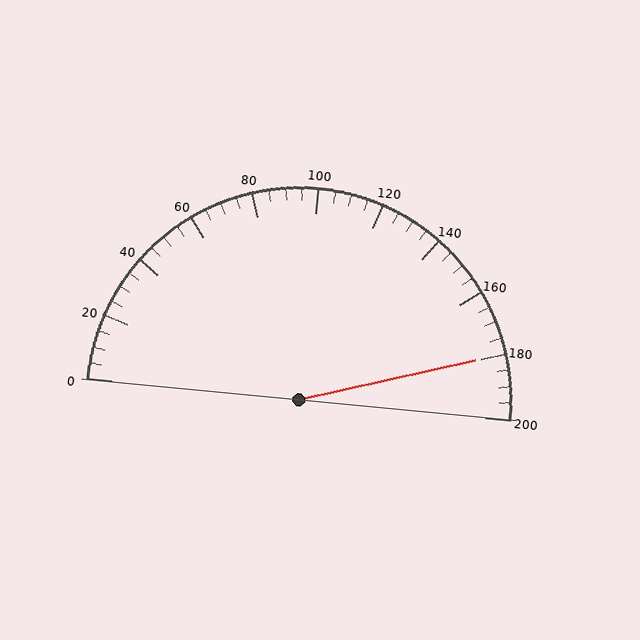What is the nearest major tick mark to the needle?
The nearest major tick mark is 180.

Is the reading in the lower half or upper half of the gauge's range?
The reading is in the upper half of the range (0 to 200).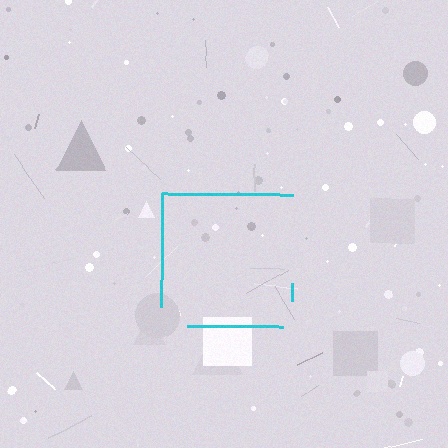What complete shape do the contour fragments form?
The contour fragments form a square.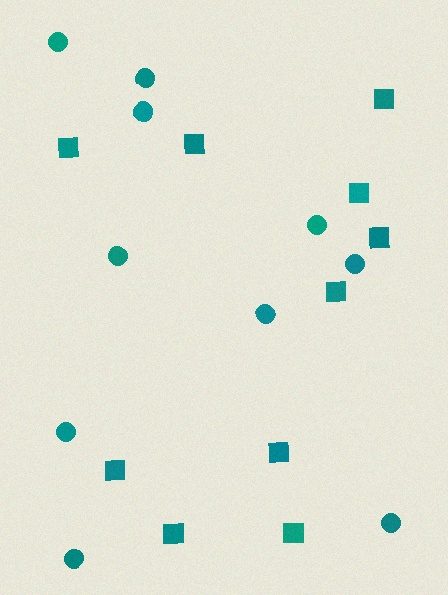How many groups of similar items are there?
There are 2 groups: one group of circles (10) and one group of squares (10).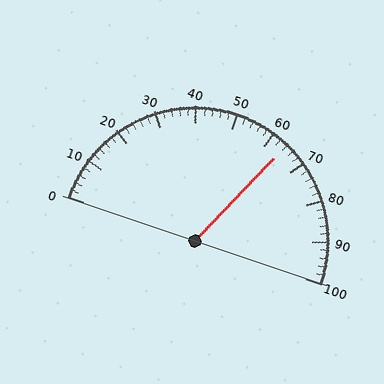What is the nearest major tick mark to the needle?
The nearest major tick mark is 60.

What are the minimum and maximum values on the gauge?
The gauge ranges from 0 to 100.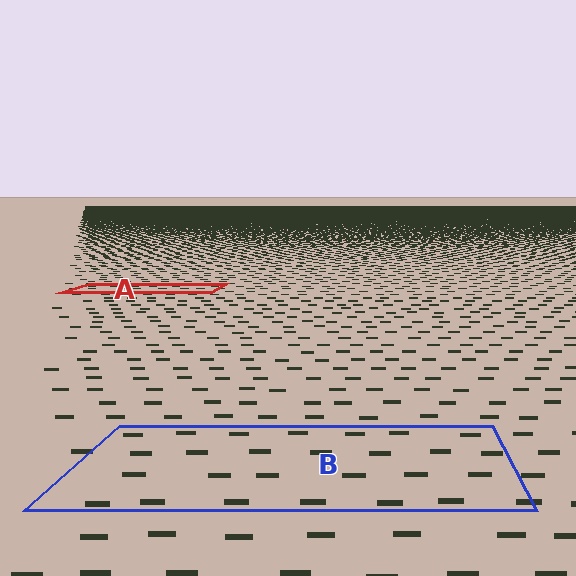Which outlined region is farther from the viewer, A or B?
Region A is farther from the viewer — the texture elements inside it appear smaller and more densely packed.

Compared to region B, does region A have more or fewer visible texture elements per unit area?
Region A has more texture elements per unit area — they are packed more densely because it is farther away.